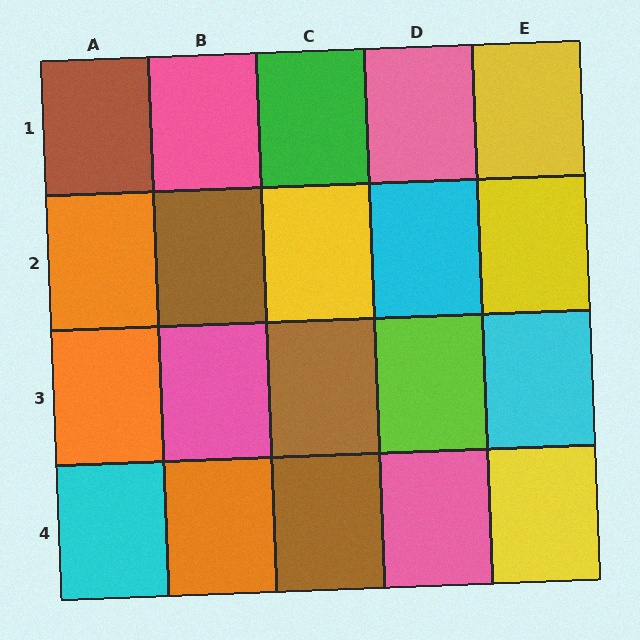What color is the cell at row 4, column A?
Cyan.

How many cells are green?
1 cell is green.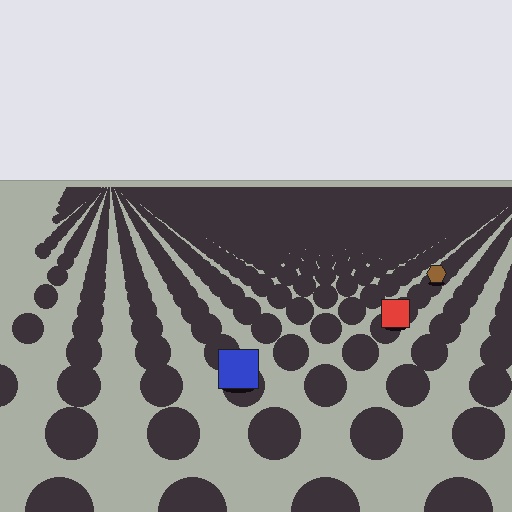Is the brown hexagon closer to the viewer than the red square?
No. The red square is closer — you can tell from the texture gradient: the ground texture is coarser near it.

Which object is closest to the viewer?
The blue square is closest. The texture marks near it are larger and more spread out.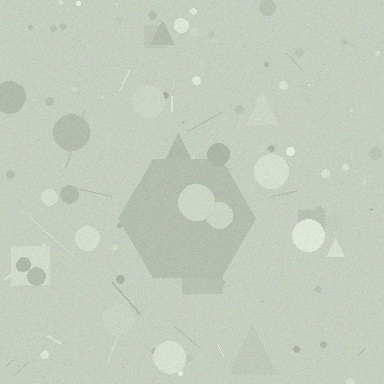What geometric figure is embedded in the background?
A hexagon is embedded in the background.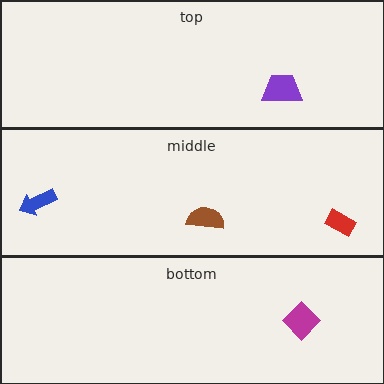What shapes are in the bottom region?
The magenta diamond.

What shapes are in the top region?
The purple trapezoid.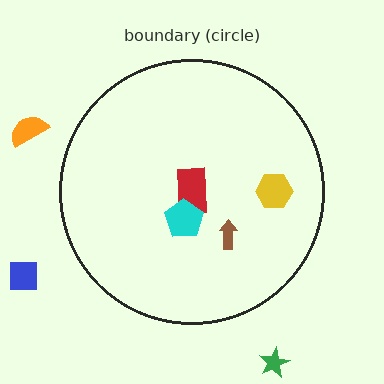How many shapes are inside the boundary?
4 inside, 3 outside.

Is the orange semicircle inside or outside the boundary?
Outside.